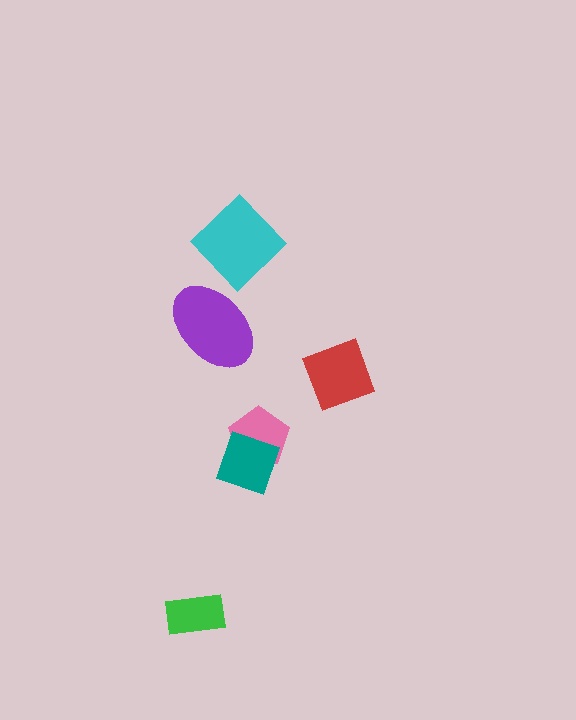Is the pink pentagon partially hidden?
Yes, it is partially covered by another shape.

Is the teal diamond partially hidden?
No, no other shape covers it.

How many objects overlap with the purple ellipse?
0 objects overlap with the purple ellipse.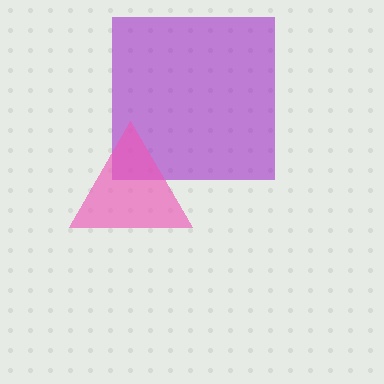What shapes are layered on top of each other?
The layered shapes are: a purple square, a pink triangle.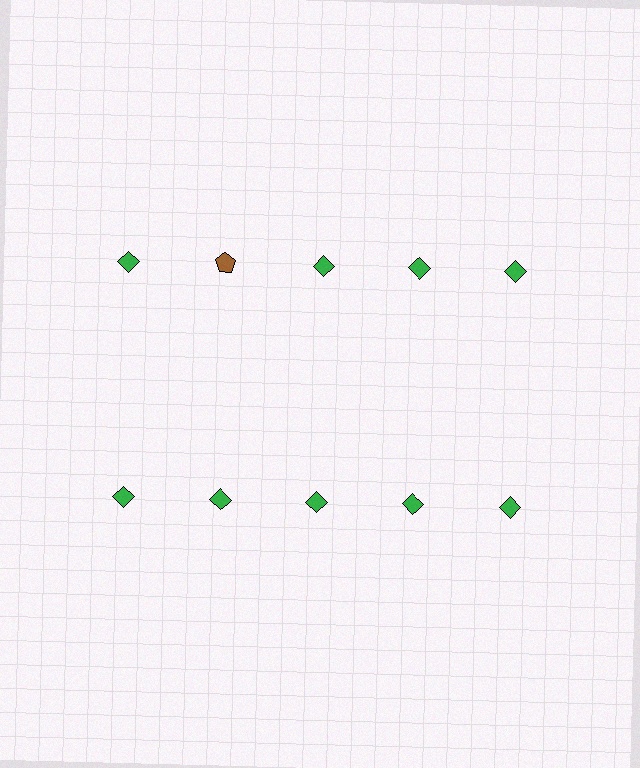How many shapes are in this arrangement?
There are 10 shapes arranged in a grid pattern.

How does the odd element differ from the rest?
It differs in both color (brown instead of green) and shape (pentagon instead of diamond).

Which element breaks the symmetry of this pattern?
The brown pentagon in the top row, second from left column breaks the symmetry. All other shapes are green diamonds.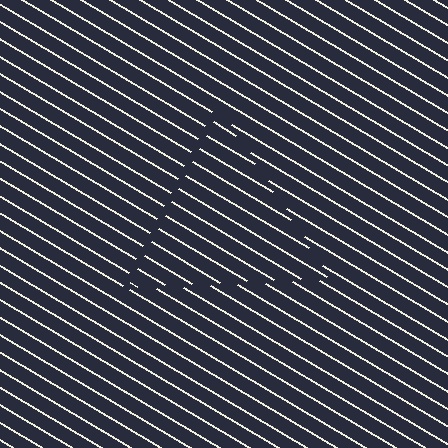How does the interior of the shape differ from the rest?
The interior of the shape contains the same grating, shifted by half a period — the contour is defined by the phase discontinuity where line-ends from the inner and outer gratings abut.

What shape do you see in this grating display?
An illusory triangle. The interior of the shape contains the same grating, shifted by half a period — the contour is defined by the phase discontinuity where line-ends from the inner and outer gratings abut.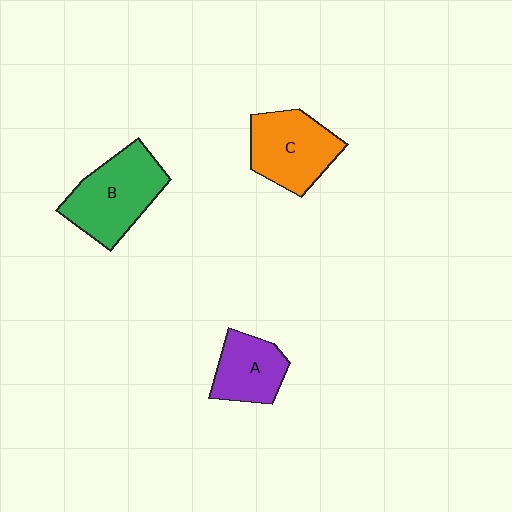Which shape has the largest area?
Shape B (green).